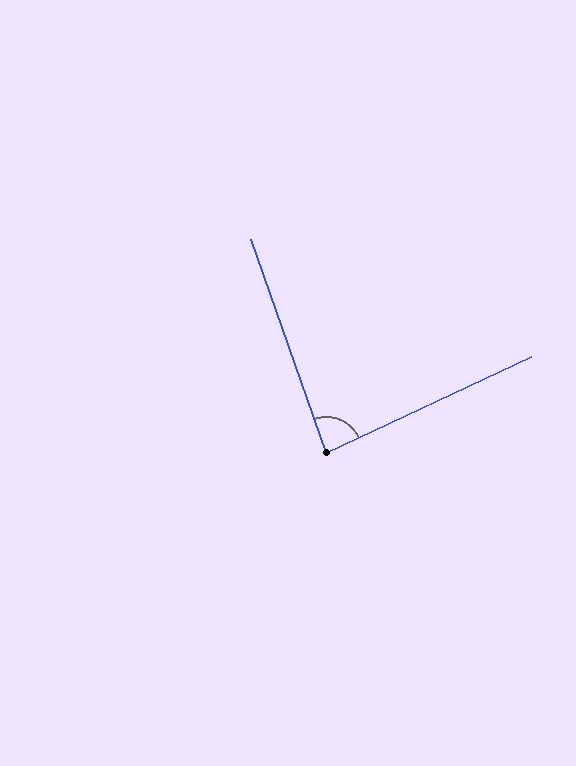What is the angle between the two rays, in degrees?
Approximately 85 degrees.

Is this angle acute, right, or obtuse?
It is acute.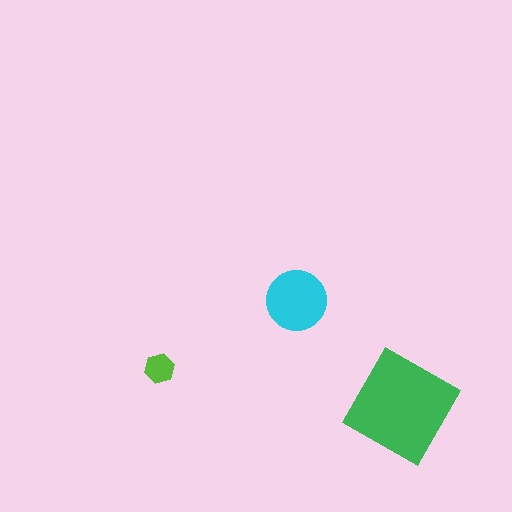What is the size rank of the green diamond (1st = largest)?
1st.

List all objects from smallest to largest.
The lime hexagon, the cyan circle, the green diamond.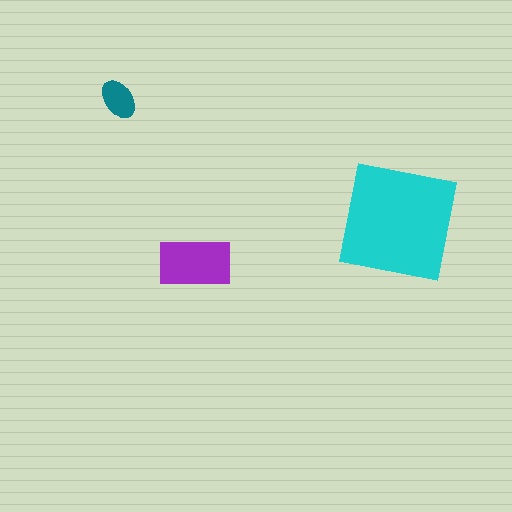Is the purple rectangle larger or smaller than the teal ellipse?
Larger.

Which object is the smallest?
The teal ellipse.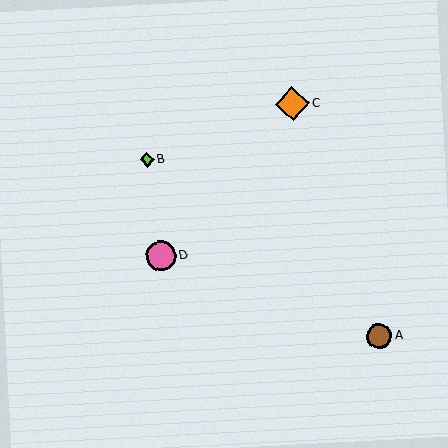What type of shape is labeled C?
Shape C is an orange diamond.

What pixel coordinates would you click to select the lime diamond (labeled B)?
Click at (147, 160) to select the lime diamond B.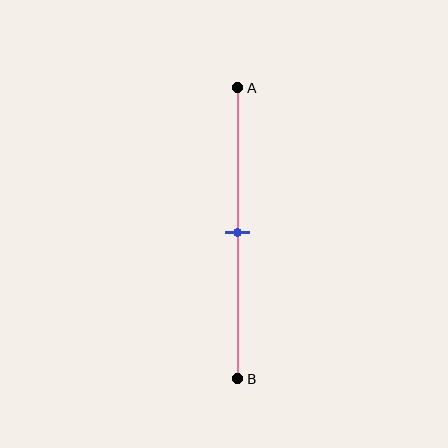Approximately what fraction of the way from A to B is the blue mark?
The blue mark is approximately 50% of the way from A to B.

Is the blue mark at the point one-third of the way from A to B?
No, the mark is at about 50% from A, not at the 33% one-third point.